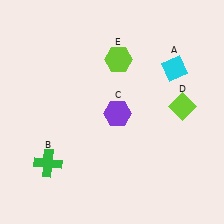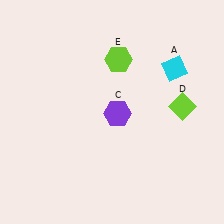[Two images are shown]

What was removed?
The green cross (B) was removed in Image 2.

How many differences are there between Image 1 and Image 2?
There is 1 difference between the two images.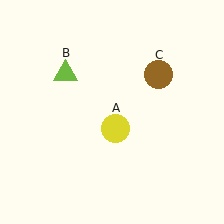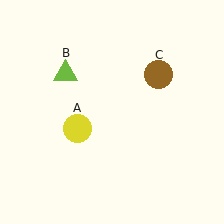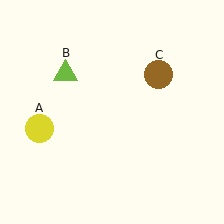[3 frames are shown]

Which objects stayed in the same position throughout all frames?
Lime triangle (object B) and brown circle (object C) remained stationary.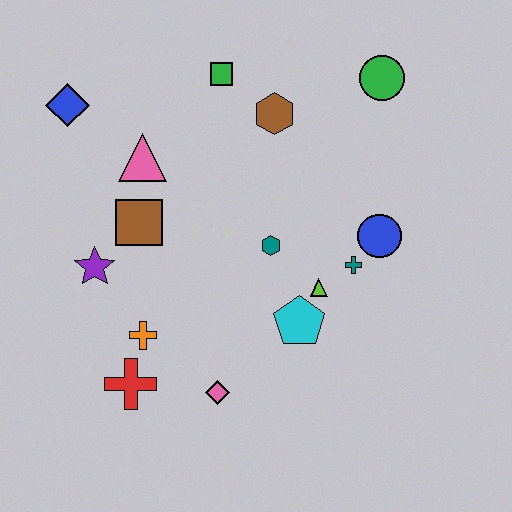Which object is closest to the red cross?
The orange cross is closest to the red cross.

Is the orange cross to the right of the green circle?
No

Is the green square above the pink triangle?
Yes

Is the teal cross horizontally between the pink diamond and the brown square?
No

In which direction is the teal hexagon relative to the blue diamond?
The teal hexagon is to the right of the blue diamond.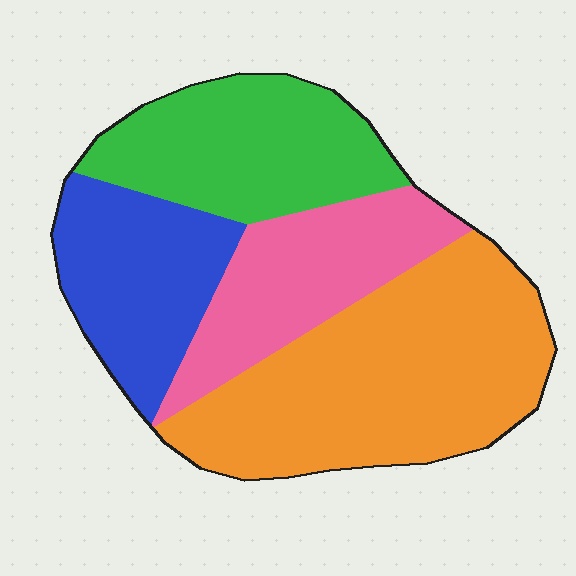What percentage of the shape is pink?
Pink covers about 20% of the shape.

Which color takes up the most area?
Orange, at roughly 40%.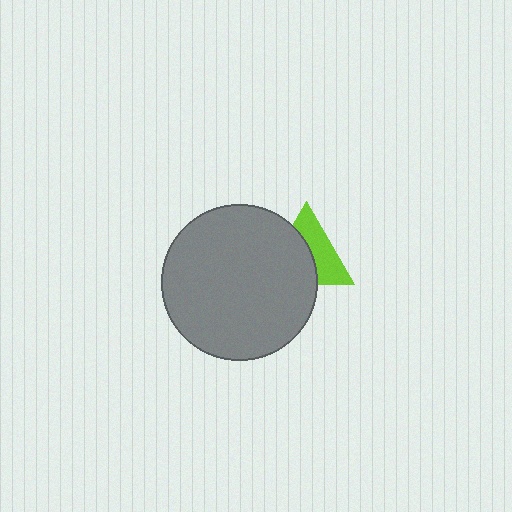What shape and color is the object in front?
The object in front is a gray circle.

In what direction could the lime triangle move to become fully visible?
The lime triangle could move right. That would shift it out from behind the gray circle entirely.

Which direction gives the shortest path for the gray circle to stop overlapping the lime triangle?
Moving left gives the shortest separation.